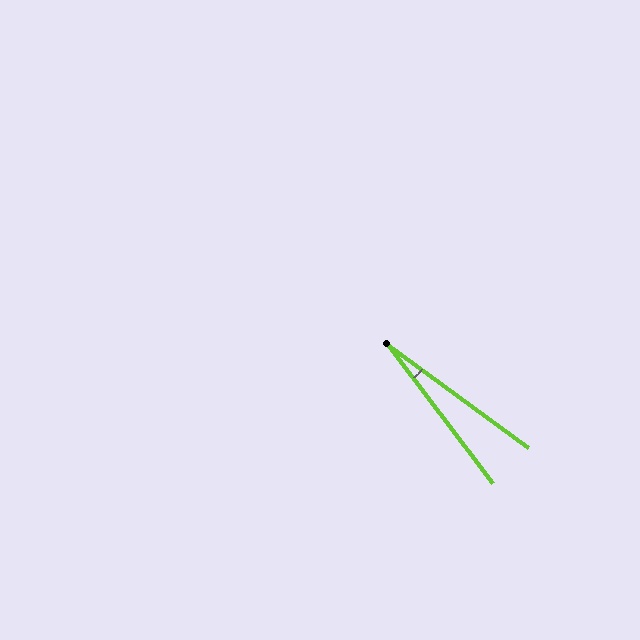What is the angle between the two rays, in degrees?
Approximately 17 degrees.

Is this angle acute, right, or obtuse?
It is acute.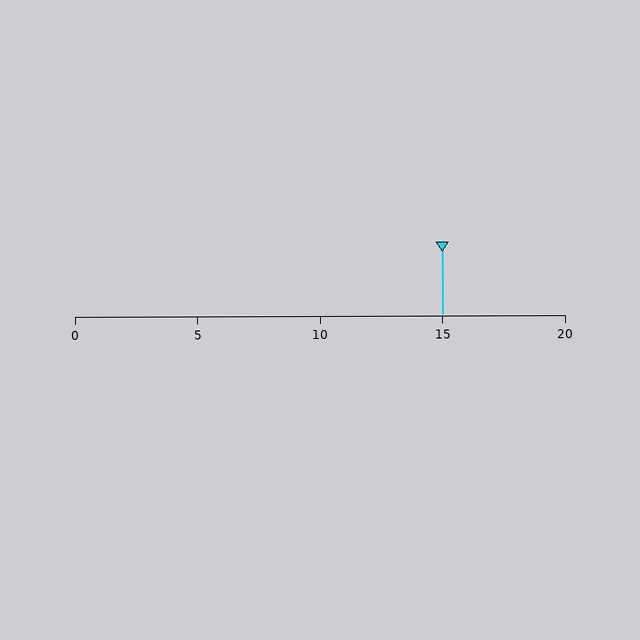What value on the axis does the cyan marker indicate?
The marker indicates approximately 15.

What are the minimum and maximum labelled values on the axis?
The axis runs from 0 to 20.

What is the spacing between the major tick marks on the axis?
The major ticks are spaced 5 apart.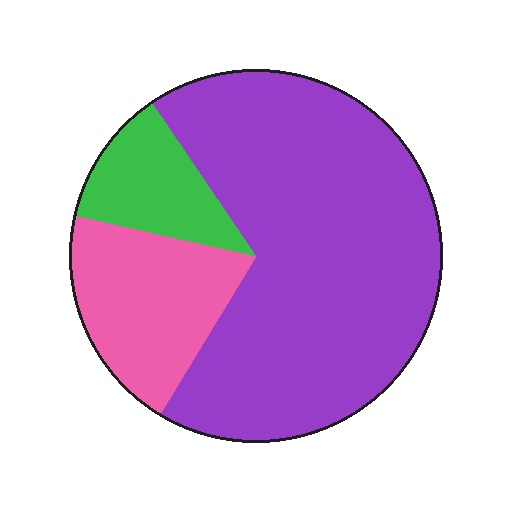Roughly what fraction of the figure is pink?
Pink takes up about one fifth (1/5) of the figure.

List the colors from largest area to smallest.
From largest to smallest: purple, pink, green.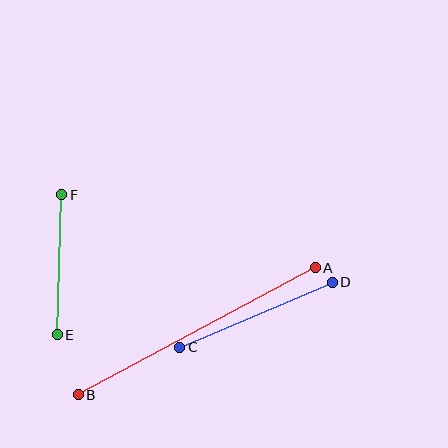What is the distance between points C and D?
The distance is approximately 166 pixels.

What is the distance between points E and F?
The distance is approximately 140 pixels.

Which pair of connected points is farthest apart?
Points A and B are farthest apart.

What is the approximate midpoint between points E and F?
The midpoint is at approximately (59, 265) pixels.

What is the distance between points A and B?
The distance is approximately 269 pixels.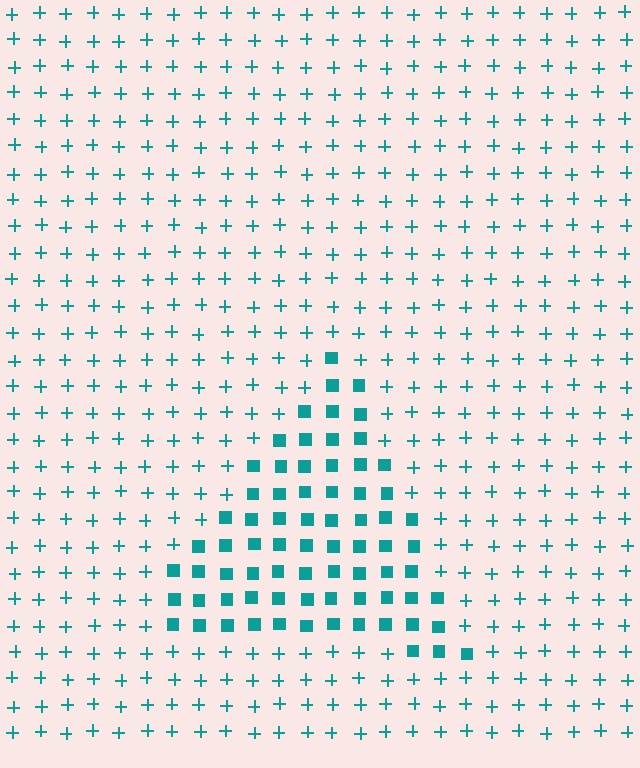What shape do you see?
I see a triangle.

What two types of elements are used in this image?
The image uses squares inside the triangle region and plus signs outside it.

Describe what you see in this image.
The image is filled with small teal elements arranged in a uniform grid. A triangle-shaped region contains squares, while the surrounding area contains plus signs. The boundary is defined purely by the change in element shape.